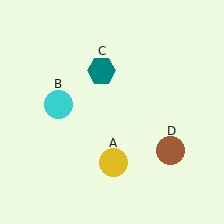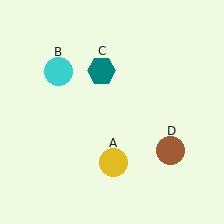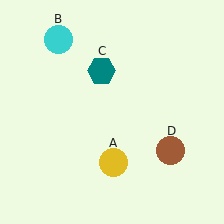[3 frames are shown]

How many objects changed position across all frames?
1 object changed position: cyan circle (object B).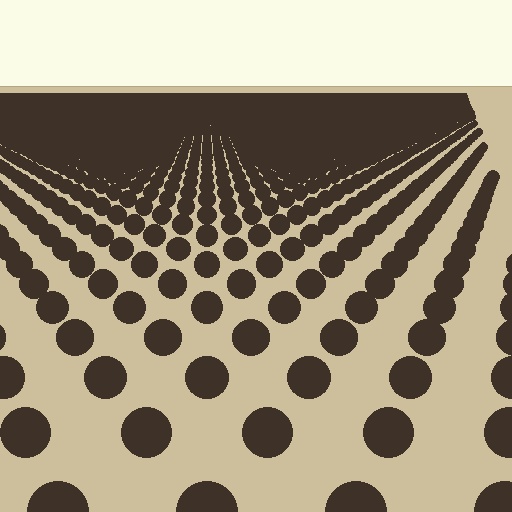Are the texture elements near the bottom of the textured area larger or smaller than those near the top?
Larger. Near the bottom, elements are closer to the viewer and appear at a bigger on-screen size.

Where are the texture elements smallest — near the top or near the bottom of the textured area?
Near the top.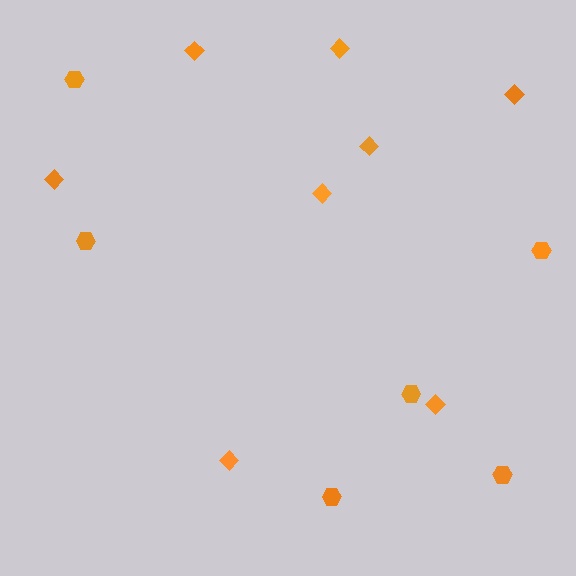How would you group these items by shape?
There are 2 groups: one group of diamonds (8) and one group of hexagons (6).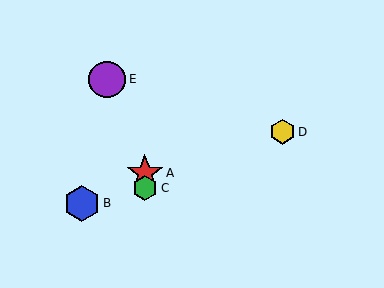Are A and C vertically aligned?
Yes, both are at x≈145.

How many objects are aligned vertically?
2 objects (A, C) are aligned vertically.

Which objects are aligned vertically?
Objects A, C are aligned vertically.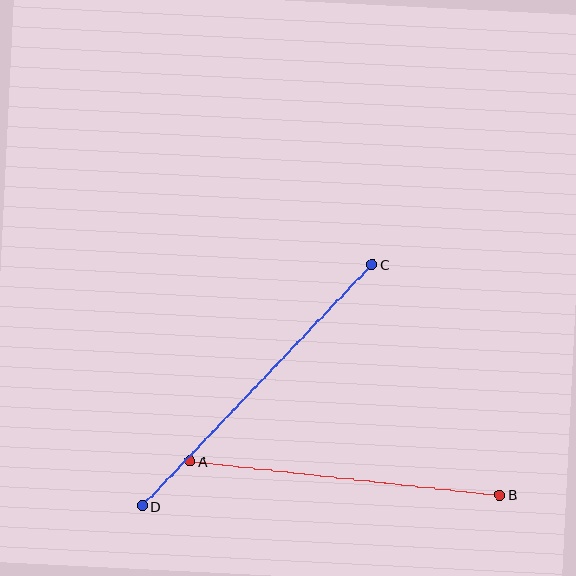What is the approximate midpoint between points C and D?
The midpoint is at approximately (257, 385) pixels.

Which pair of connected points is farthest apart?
Points C and D are farthest apart.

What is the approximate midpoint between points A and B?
The midpoint is at approximately (345, 478) pixels.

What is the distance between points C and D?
The distance is approximately 333 pixels.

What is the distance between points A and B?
The distance is approximately 312 pixels.